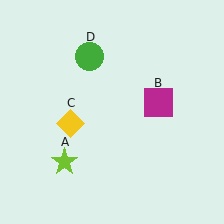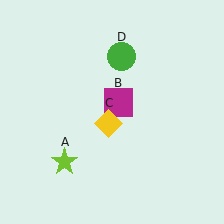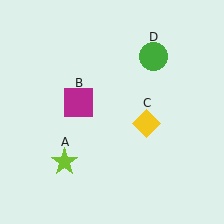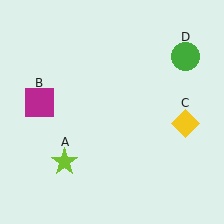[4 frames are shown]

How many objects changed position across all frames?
3 objects changed position: magenta square (object B), yellow diamond (object C), green circle (object D).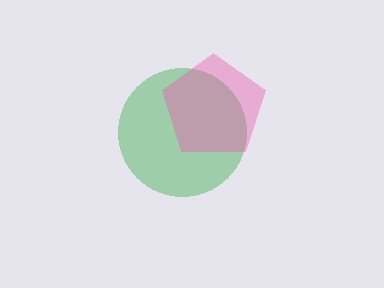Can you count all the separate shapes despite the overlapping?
Yes, there are 2 separate shapes.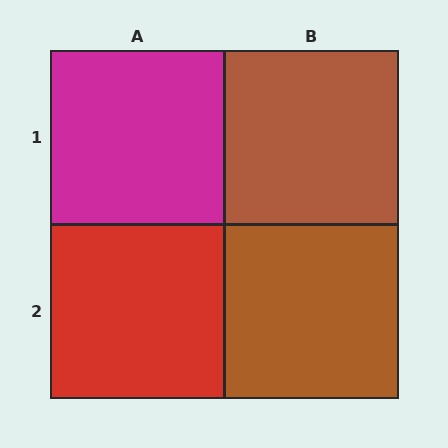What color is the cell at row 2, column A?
Red.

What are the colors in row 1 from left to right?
Magenta, brown.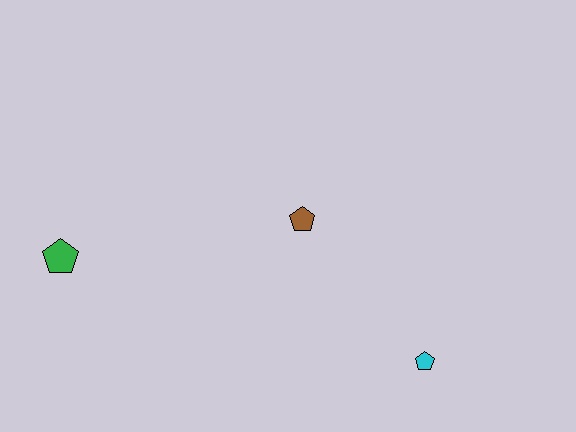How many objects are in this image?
There are 3 objects.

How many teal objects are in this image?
There are no teal objects.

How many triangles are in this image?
There are no triangles.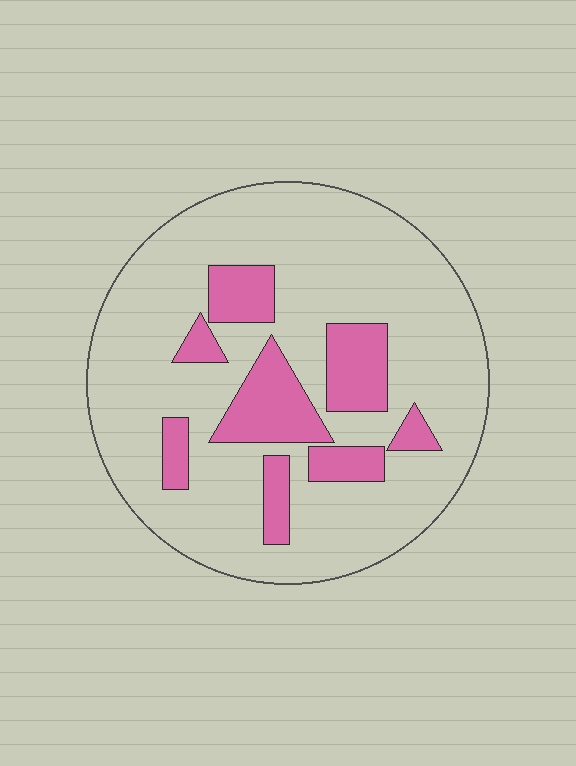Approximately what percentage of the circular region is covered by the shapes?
Approximately 20%.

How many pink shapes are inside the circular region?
8.